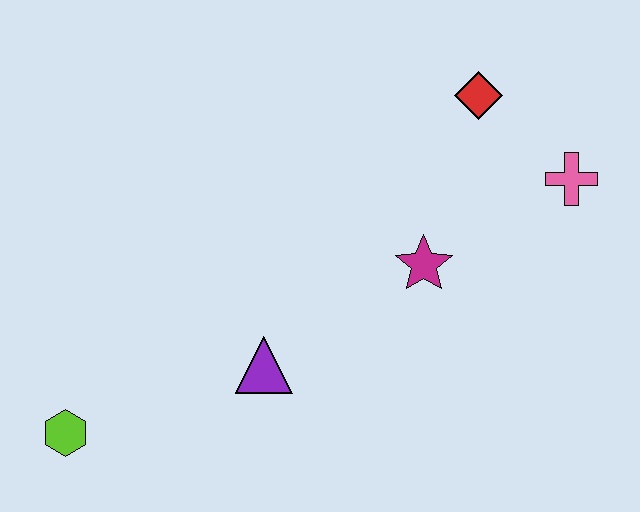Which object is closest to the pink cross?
The red diamond is closest to the pink cross.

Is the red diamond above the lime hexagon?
Yes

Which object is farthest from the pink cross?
The lime hexagon is farthest from the pink cross.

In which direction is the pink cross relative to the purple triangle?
The pink cross is to the right of the purple triangle.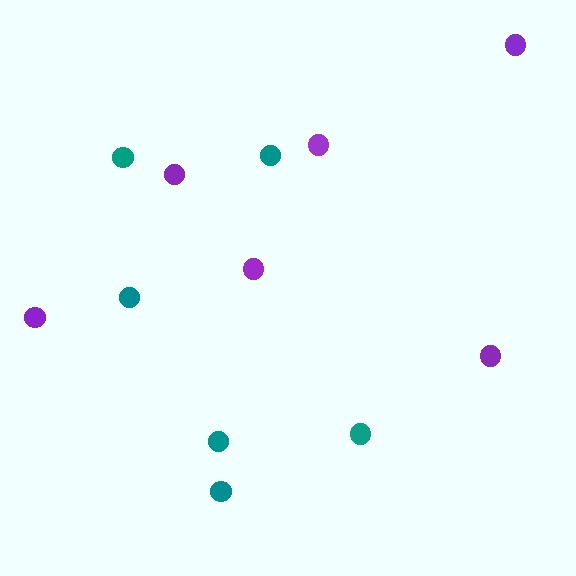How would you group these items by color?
There are 2 groups: one group of teal circles (6) and one group of purple circles (6).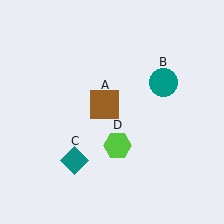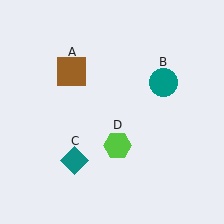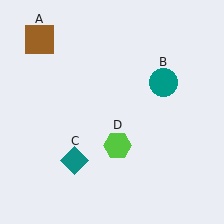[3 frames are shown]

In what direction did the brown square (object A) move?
The brown square (object A) moved up and to the left.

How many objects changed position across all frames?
1 object changed position: brown square (object A).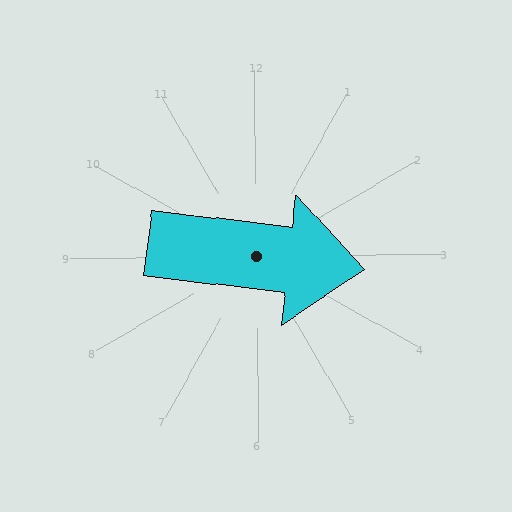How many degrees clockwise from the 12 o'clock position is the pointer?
Approximately 97 degrees.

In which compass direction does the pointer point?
East.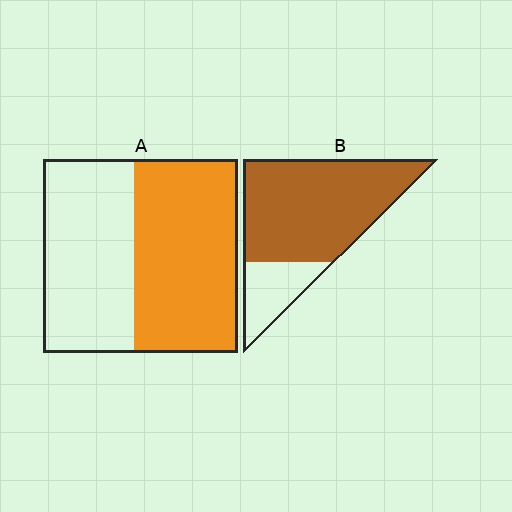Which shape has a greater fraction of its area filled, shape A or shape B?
Shape B.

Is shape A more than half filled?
Roughly half.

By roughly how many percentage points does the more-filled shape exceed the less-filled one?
By roughly 25 percentage points (B over A).